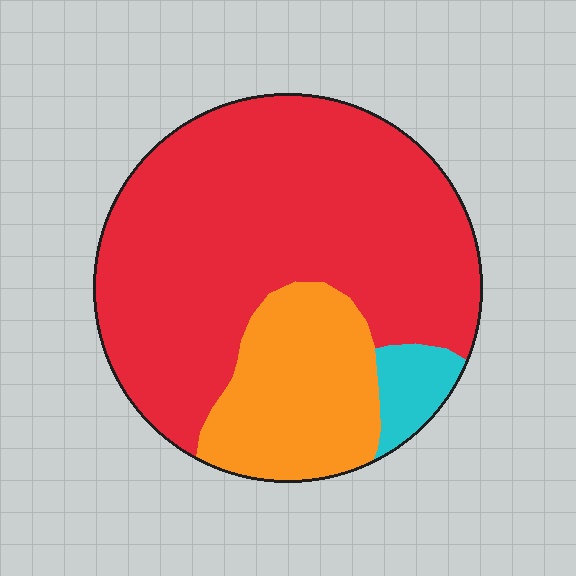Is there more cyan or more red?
Red.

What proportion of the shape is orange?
Orange covers 23% of the shape.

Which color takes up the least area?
Cyan, at roughly 5%.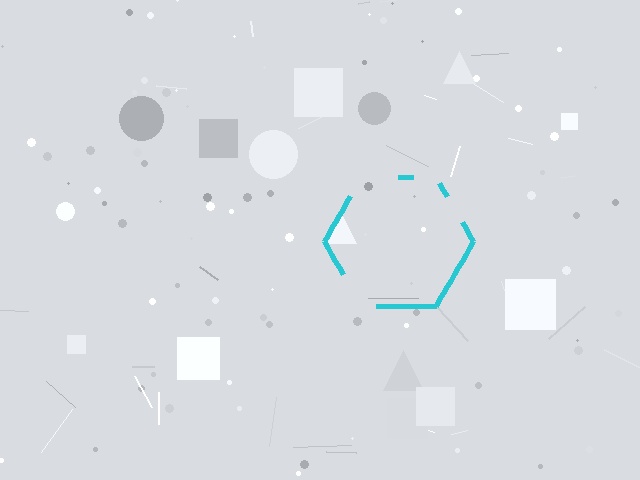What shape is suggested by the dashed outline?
The dashed outline suggests a hexagon.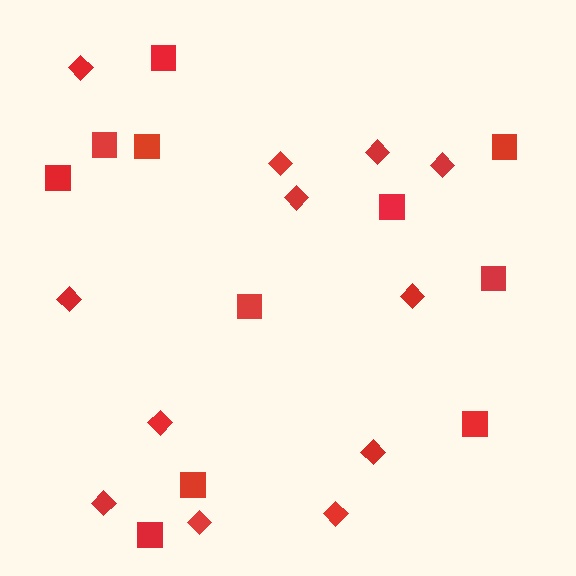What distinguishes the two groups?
There are 2 groups: one group of squares (11) and one group of diamonds (12).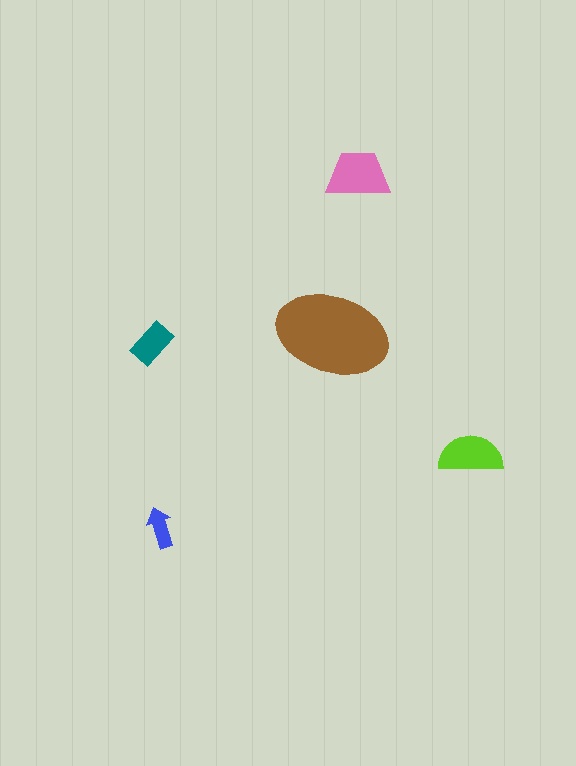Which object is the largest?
The brown ellipse.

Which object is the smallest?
The blue arrow.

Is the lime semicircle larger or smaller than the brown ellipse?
Smaller.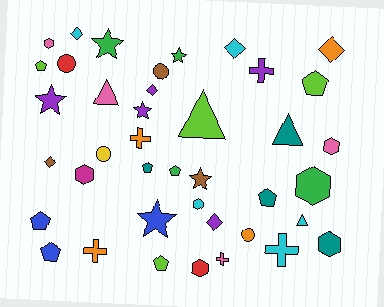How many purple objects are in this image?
There are 5 purple objects.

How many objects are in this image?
There are 40 objects.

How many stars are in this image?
There are 6 stars.